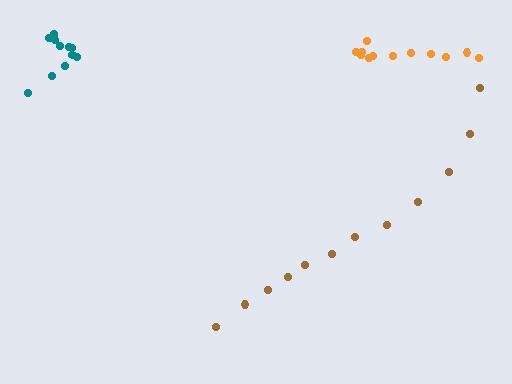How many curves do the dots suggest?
There are 3 distinct paths.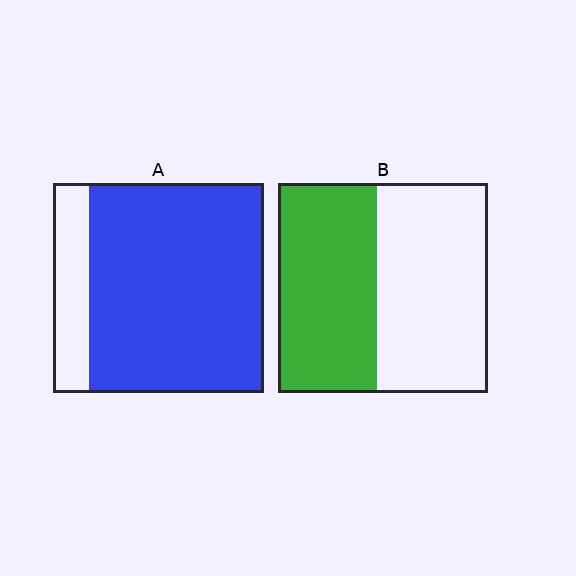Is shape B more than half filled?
Roughly half.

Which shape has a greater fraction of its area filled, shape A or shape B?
Shape A.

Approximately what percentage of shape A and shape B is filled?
A is approximately 85% and B is approximately 45%.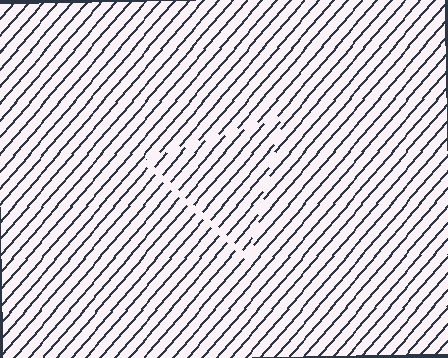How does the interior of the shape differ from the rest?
The interior of the shape contains the same grating, shifted by half a period — the contour is defined by the phase discontinuity where line-ends from the inner and outer gratings abut.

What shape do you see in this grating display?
An illusory triangle. The interior of the shape contains the same grating, shifted by half a period — the contour is defined by the phase discontinuity where line-ends from the inner and outer gratings abut.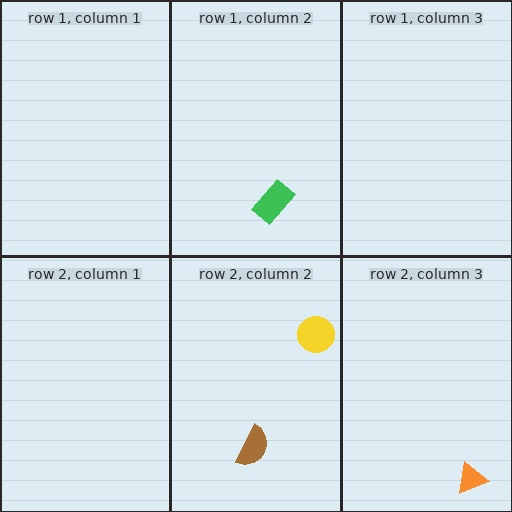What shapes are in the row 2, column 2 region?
The yellow circle, the brown semicircle.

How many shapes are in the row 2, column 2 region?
2.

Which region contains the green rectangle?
The row 1, column 2 region.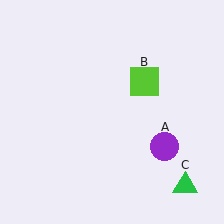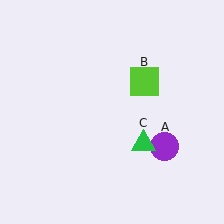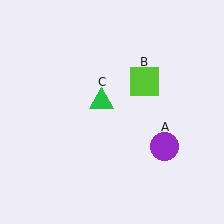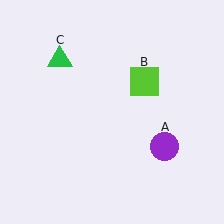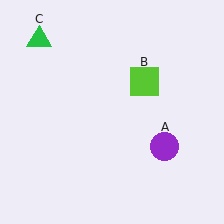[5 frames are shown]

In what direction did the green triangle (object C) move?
The green triangle (object C) moved up and to the left.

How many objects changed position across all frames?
1 object changed position: green triangle (object C).